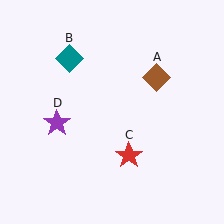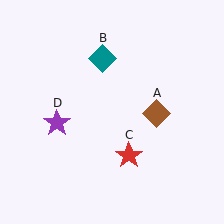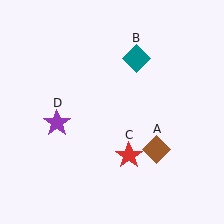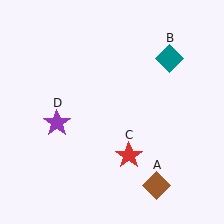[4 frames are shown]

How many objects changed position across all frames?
2 objects changed position: brown diamond (object A), teal diamond (object B).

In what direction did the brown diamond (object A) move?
The brown diamond (object A) moved down.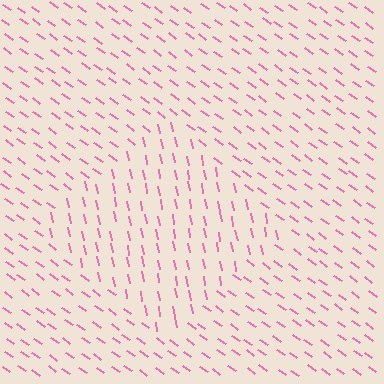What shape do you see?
I see a diamond.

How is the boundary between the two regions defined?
The boundary is defined purely by a change in line orientation (approximately 45 degrees difference). All lines are the same color and thickness.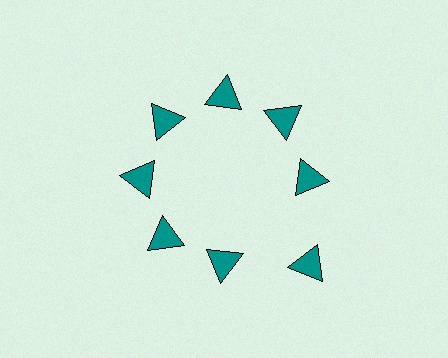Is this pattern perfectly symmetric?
No. The 8 teal triangles are arranged in a ring, but one element near the 4 o'clock position is pushed outward from the center, breaking the 8-fold rotational symmetry.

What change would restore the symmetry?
The symmetry would be restored by moving it inward, back onto the ring so that all 8 triangles sit at equal angles and equal distance from the center.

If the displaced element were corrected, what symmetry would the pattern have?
It would have 8-fold rotational symmetry — the pattern would map onto itself every 45 degrees.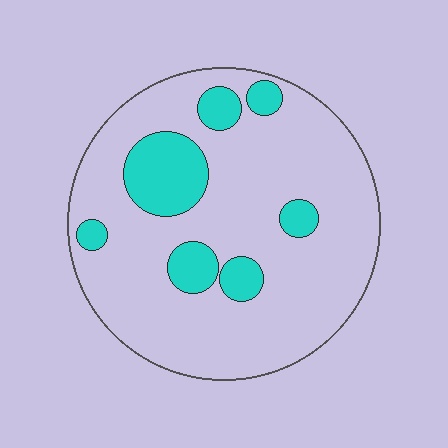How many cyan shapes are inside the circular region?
7.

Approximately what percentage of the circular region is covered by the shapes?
Approximately 20%.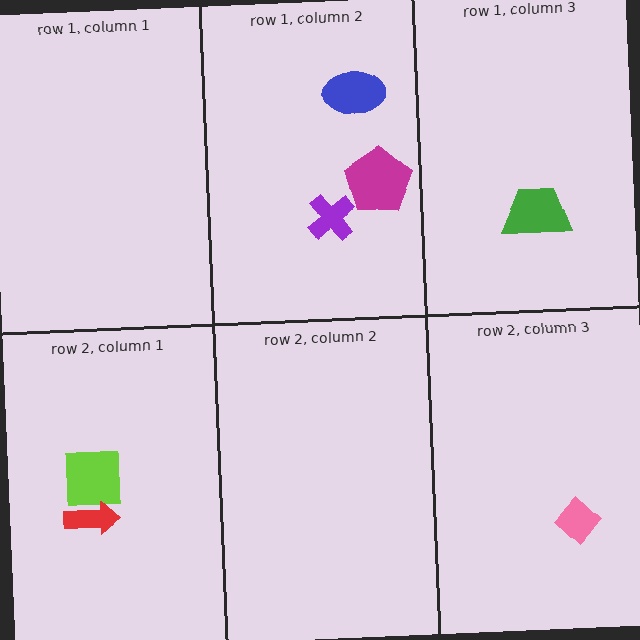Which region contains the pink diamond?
The row 2, column 3 region.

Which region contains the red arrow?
The row 2, column 1 region.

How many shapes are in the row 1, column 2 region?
3.